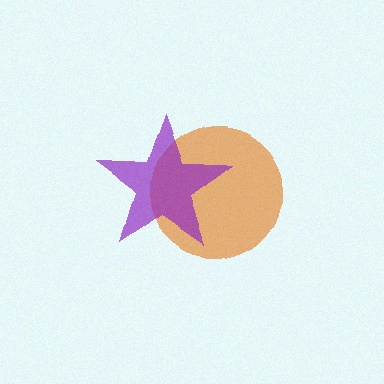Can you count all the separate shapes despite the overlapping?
Yes, there are 2 separate shapes.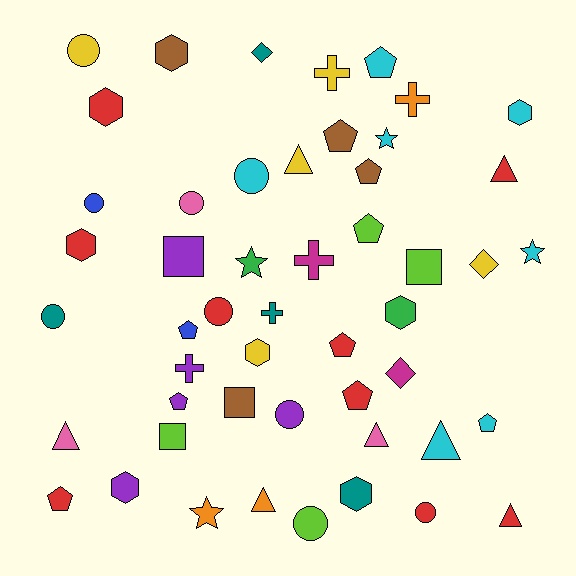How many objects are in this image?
There are 50 objects.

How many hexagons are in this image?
There are 8 hexagons.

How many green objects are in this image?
There are 2 green objects.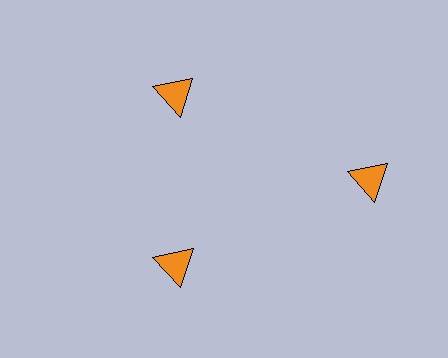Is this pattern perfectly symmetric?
No. The 3 orange triangles are arranged in a ring, but one element near the 3 o'clock position is pushed outward from the center, breaking the 3-fold rotational symmetry.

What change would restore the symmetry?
The symmetry would be restored by moving it inward, back onto the ring so that all 3 triangles sit at equal angles and equal distance from the center.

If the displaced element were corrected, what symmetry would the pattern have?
It would have 3-fold rotational symmetry — the pattern would map onto itself every 120 degrees.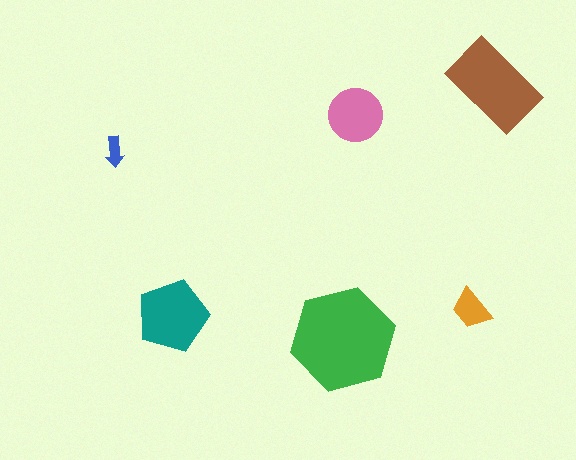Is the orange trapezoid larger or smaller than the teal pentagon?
Smaller.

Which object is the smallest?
The blue arrow.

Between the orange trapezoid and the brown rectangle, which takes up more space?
The brown rectangle.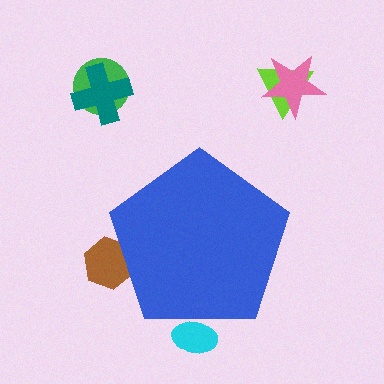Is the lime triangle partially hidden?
No, the lime triangle is fully visible.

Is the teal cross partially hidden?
No, the teal cross is fully visible.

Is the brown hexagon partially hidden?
Yes, the brown hexagon is partially hidden behind the blue pentagon.